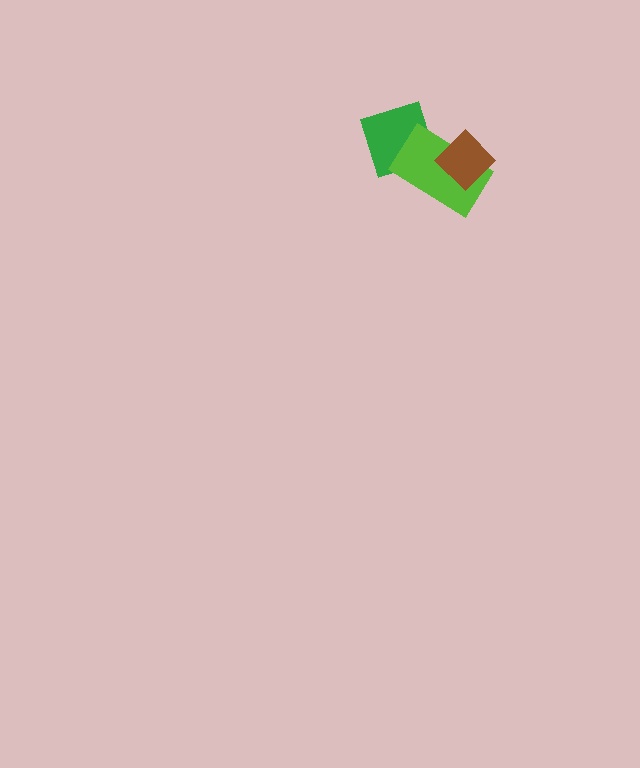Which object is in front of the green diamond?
The lime rectangle is in front of the green diamond.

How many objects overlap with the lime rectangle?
2 objects overlap with the lime rectangle.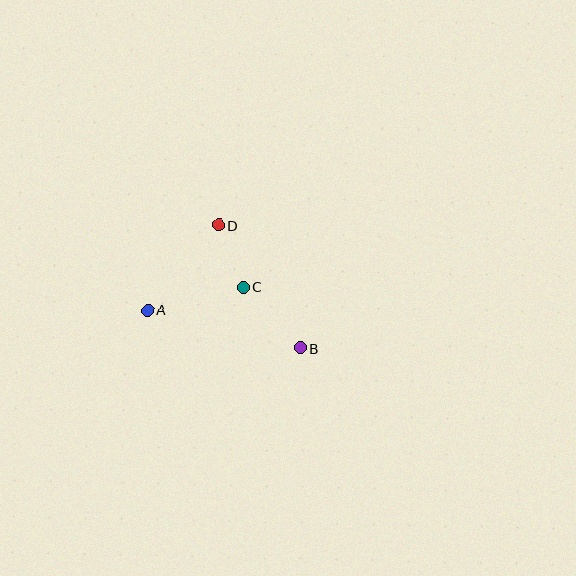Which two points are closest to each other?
Points C and D are closest to each other.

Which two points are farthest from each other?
Points A and B are farthest from each other.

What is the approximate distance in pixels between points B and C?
The distance between B and C is approximately 83 pixels.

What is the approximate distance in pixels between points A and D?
The distance between A and D is approximately 111 pixels.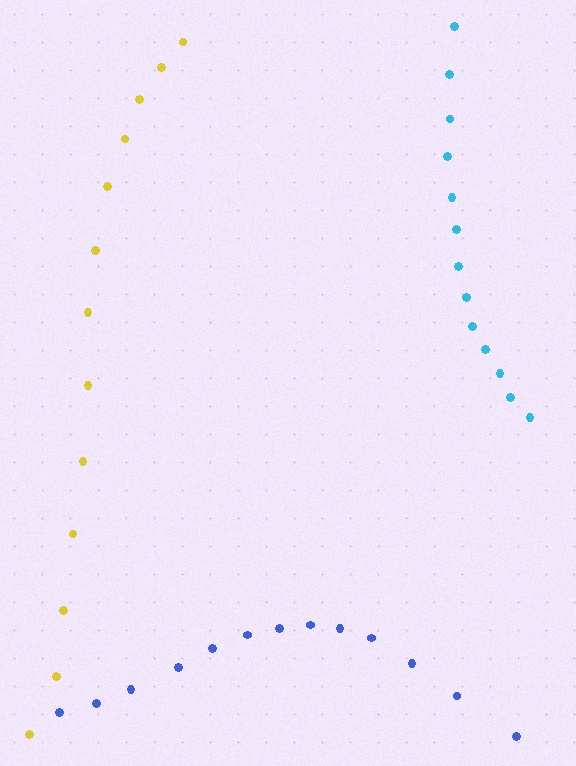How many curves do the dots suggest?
There are 3 distinct paths.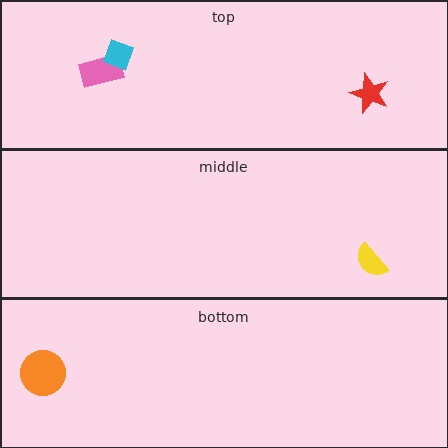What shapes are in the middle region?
The yellow semicircle.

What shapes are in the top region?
The red star, the pink rectangle, the cyan diamond.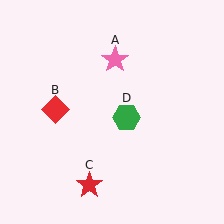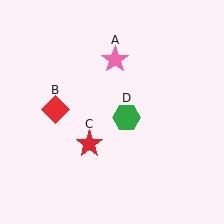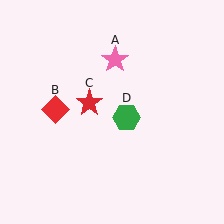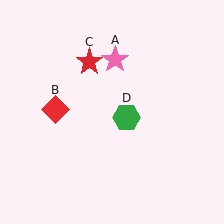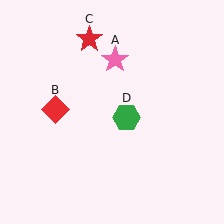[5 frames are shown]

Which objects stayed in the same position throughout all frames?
Pink star (object A) and red diamond (object B) and green hexagon (object D) remained stationary.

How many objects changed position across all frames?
1 object changed position: red star (object C).